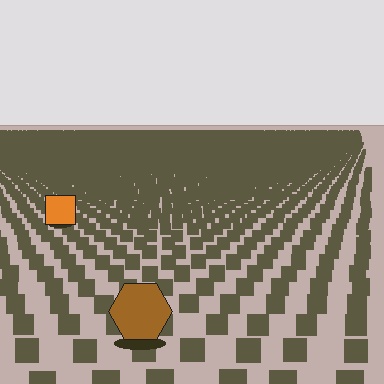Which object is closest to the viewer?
The brown hexagon is closest. The texture marks near it are larger and more spread out.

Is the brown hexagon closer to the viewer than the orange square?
Yes. The brown hexagon is closer — you can tell from the texture gradient: the ground texture is coarser near it.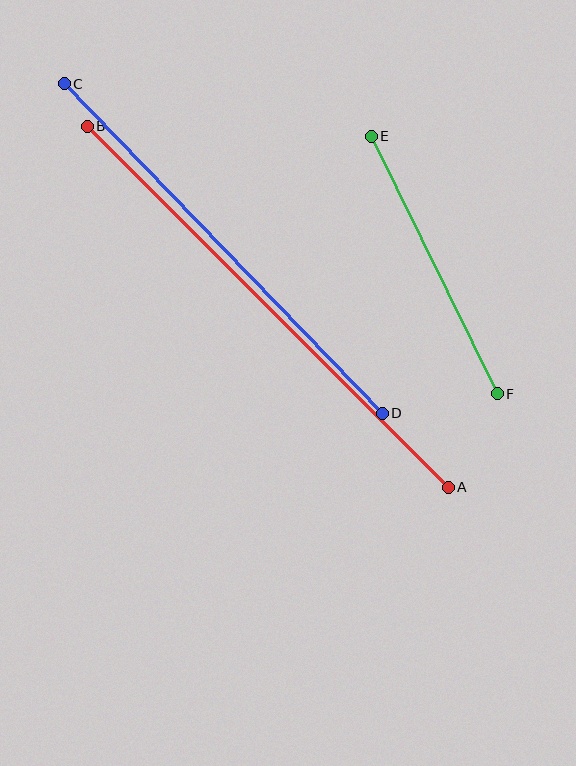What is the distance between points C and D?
The distance is approximately 458 pixels.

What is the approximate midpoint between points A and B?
The midpoint is at approximately (268, 307) pixels.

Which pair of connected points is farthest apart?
Points A and B are farthest apart.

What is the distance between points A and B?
The distance is approximately 511 pixels.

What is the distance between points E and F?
The distance is approximately 287 pixels.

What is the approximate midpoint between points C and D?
The midpoint is at approximately (223, 249) pixels.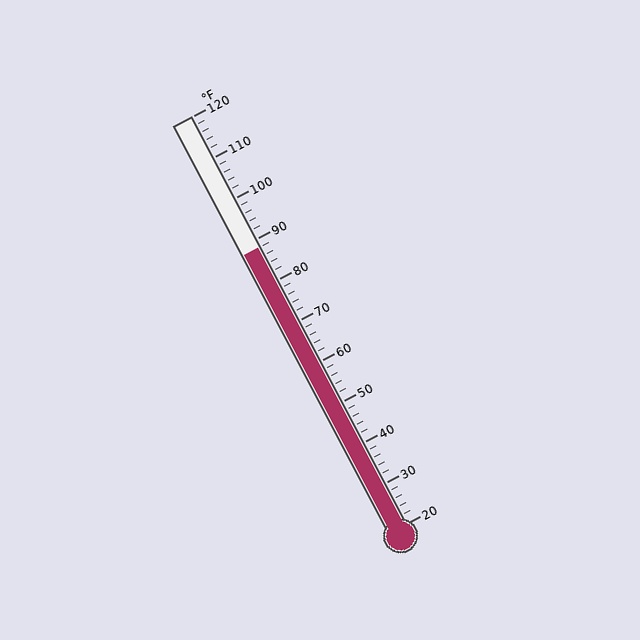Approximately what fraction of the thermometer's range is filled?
The thermometer is filled to approximately 70% of its range.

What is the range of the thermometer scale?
The thermometer scale ranges from 20°F to 120°F.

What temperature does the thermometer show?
The thermometer shows approximately 88°F.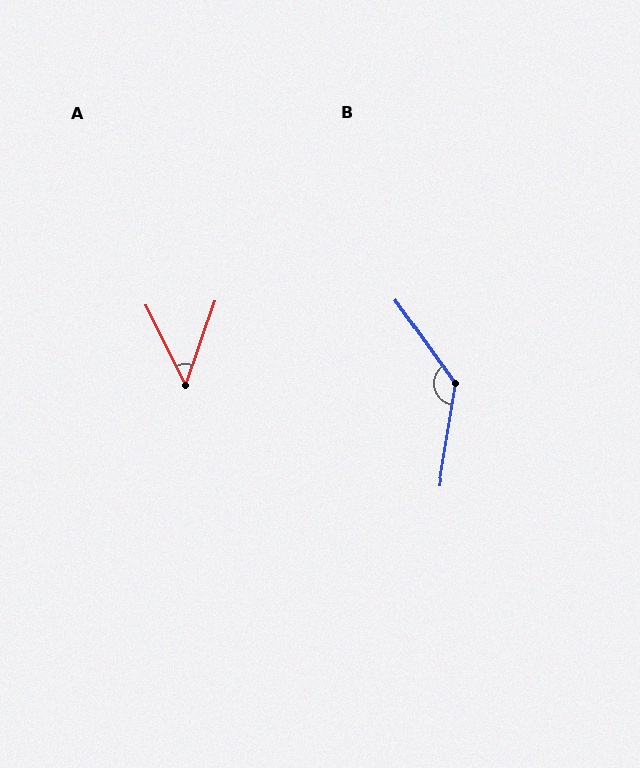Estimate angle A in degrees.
Approximately 46 degrees.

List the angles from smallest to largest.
A (46°), B (136°).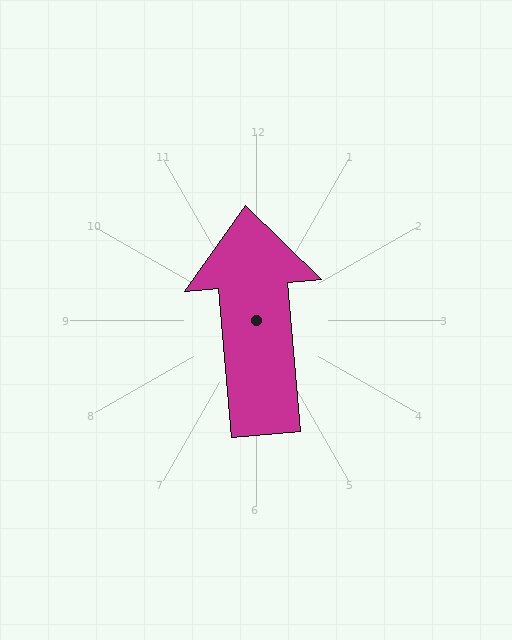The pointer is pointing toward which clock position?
Roughly 12 o'clock.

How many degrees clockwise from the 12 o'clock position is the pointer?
Approximately 355 degrees.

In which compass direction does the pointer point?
North.